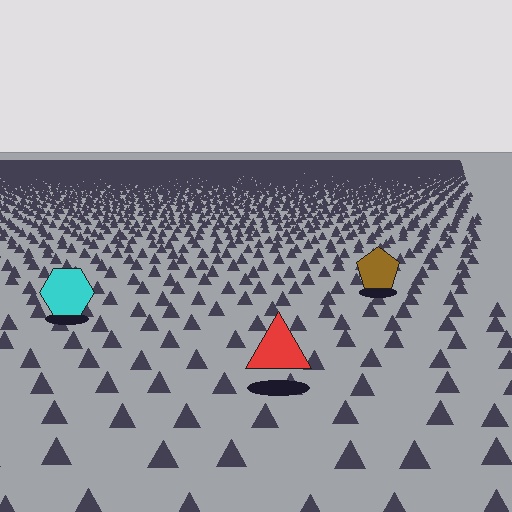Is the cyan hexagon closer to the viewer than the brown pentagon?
Yes. The cyan hexagon is closer — you can tell from the texture gradient: the ground texture is coarser near it.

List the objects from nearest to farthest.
From nearest to farthest: the red triangle, the cyan hexagon, the brown pentagon.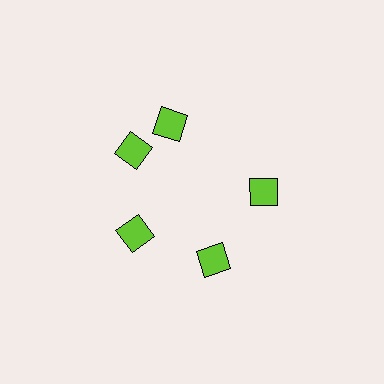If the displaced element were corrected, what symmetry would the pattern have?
It would have 5-fold rotational symmetry — the pattern would map onto itself every 72 degrees.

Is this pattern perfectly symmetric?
No. The 5 lime diamonds are arranged in a ring, but one element near the 1 o'clock position is rotated out of alignment along the ring, breaking the 5-fold rotational symmetry.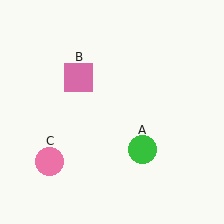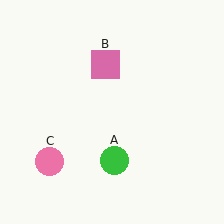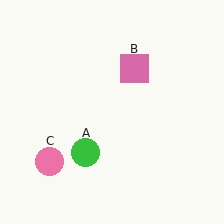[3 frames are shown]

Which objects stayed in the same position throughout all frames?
Pink circle (object C) remained stationary.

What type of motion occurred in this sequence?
The green circle (object A), pink square (object B) rotated clockwise around the center of the scene.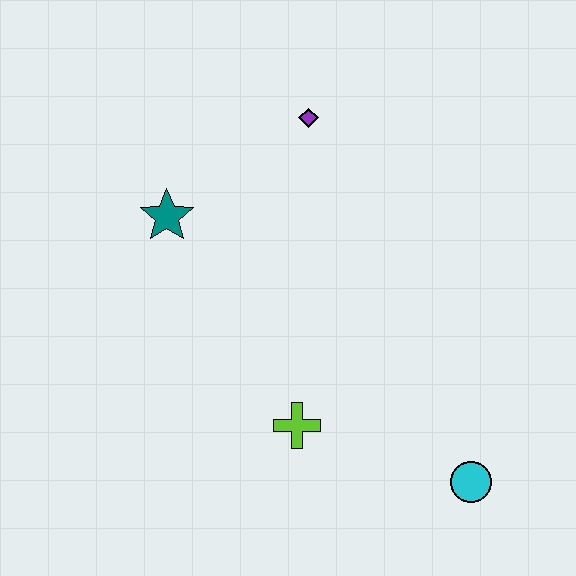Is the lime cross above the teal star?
No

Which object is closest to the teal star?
The purple diamond is closest to the teal star.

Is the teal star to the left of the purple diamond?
Yes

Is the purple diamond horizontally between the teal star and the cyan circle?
Yes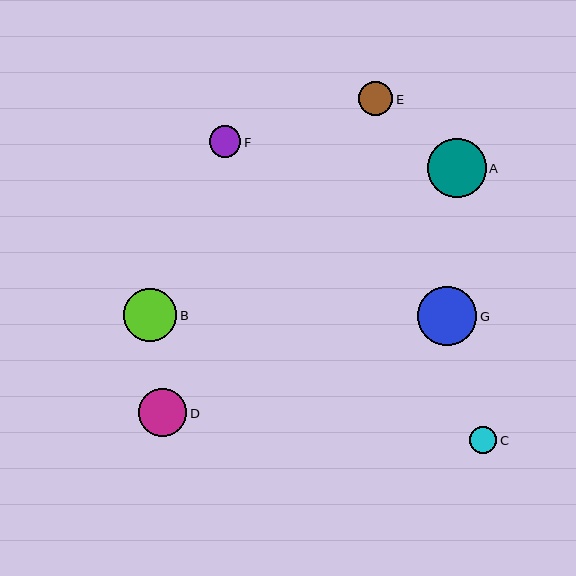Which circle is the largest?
Circle G is the largest with a size of approximately 59 pixels.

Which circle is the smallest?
Circle C is the smallest with a size of approximately 27 pixels.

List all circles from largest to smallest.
From largest to smallest: G, A, B, D, E, F, C.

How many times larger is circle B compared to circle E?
Circle B is approximately 1.6 times the size of circle E.